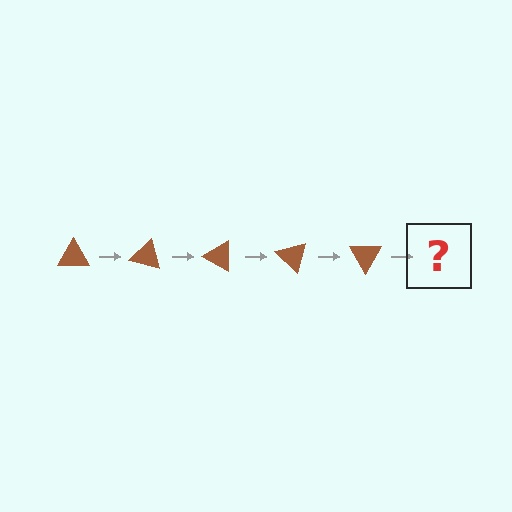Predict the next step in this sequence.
The next step is a brown triangle rotated 75 degrees.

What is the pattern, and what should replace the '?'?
The pattern is that the triangle rotates 15 degrees each step. The '?' should be a brown triangle rotated 75 degrees.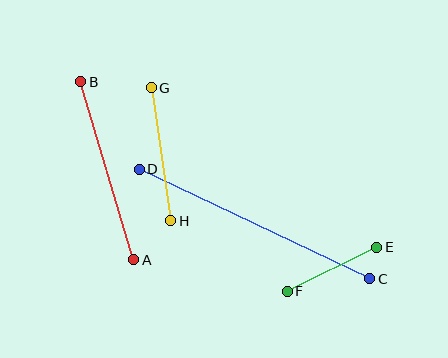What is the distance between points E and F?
The distance is approximately 100 pixels.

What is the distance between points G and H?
The distance is approximately 135 pixels.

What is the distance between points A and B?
The distance is approximately 186 pixels.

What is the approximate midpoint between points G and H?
The midpoint is at approximately (161, 154) pixels.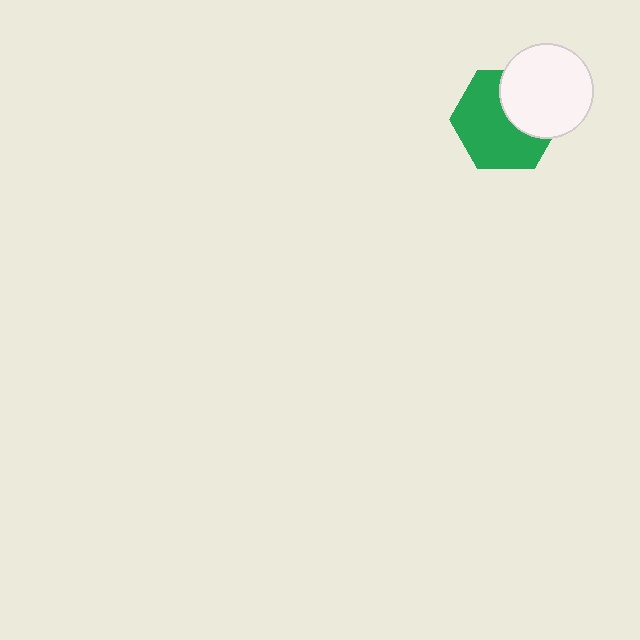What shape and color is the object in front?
The object in front is a white circle.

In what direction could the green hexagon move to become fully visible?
The green hexagon could move toward the lower-left. That would shift it out from behind the white circle entirely.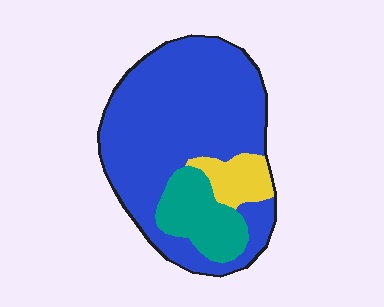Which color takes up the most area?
Blue, at roughly 75%.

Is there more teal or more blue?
Blue.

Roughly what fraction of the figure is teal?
Teal covers around 15% of the figure.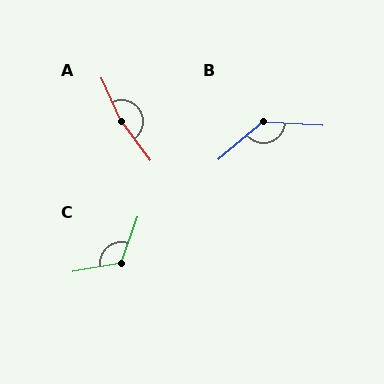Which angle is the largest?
A, at approximately 166 degrees.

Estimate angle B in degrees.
Approximately 137 degrees.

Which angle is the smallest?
C, at approximately 120 degrees.